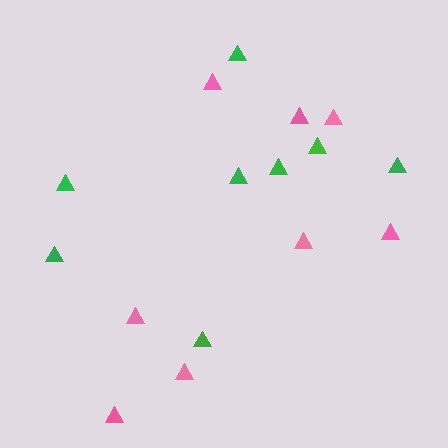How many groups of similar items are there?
There are 2 groups: one group of pink triangles (8) and one group of green triangles (8).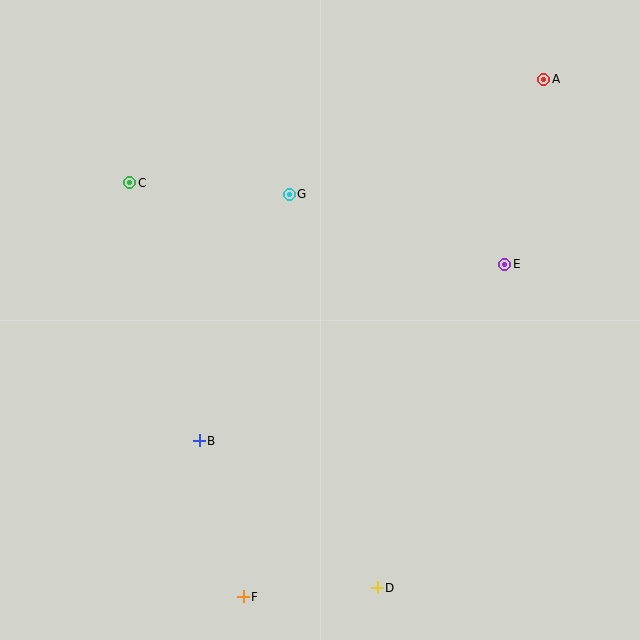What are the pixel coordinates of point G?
Point G is at (289, 194).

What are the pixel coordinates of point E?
Point E is at (505, 264).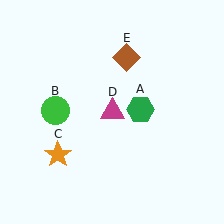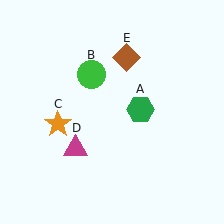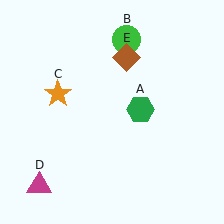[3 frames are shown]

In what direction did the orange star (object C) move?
The orange star (object C) moved up.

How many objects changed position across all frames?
3 objects changed position: green circle (object B), orange star (object C), magenta triangle (object D).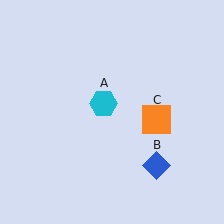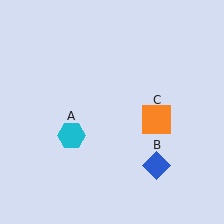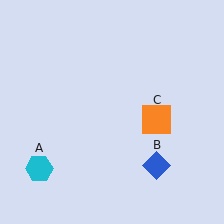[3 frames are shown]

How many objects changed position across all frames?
1 object changed position: cyan hexagon (object A).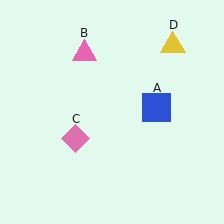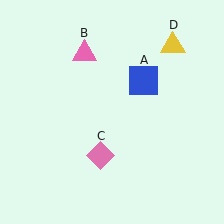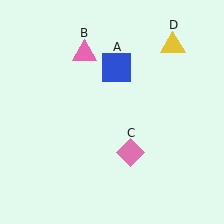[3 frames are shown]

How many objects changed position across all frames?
2 objects changed position: blue square (object A), pink diamond (object C).